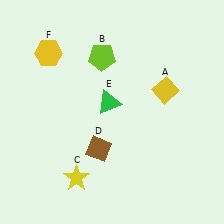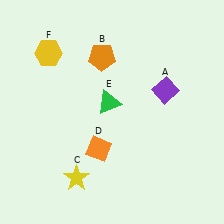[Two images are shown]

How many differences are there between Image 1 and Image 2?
There are 3 differences between the two images.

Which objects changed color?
A changed from yellow to purple. B changed from lime to orange. D changed from brown to orange.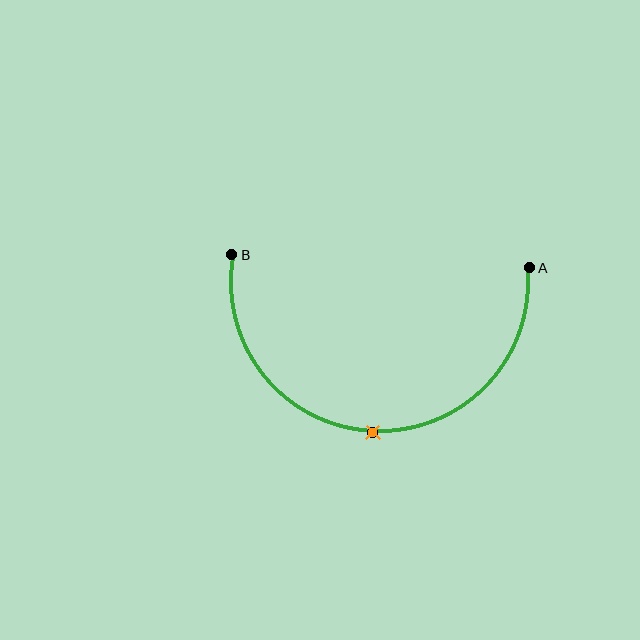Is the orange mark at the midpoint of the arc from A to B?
Yes. The orange mark lies on the arc at equal arc-length from both A and B — it is the arc midpoint.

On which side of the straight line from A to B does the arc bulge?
The arc bulges below the straight line connecting A and B.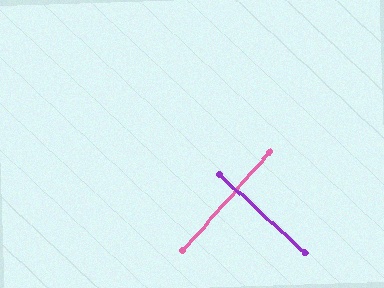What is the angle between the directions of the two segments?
Approximately 89 degrees.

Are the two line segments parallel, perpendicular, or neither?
Perpendicular — they meet at approximately 89°.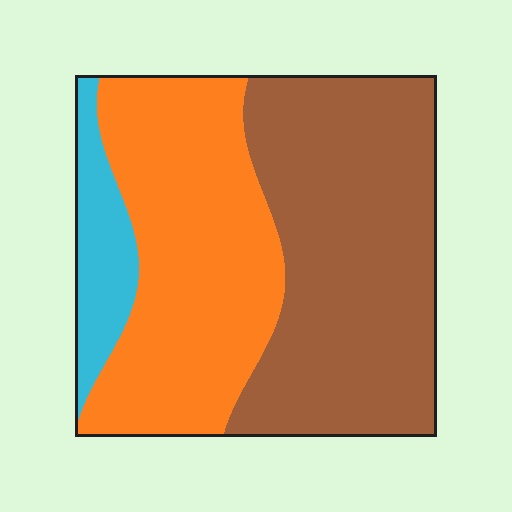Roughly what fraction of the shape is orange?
Orange takes up about two fifths (2/5) of the shape.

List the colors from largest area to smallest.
From largest to smallest: brown, orange, cyan.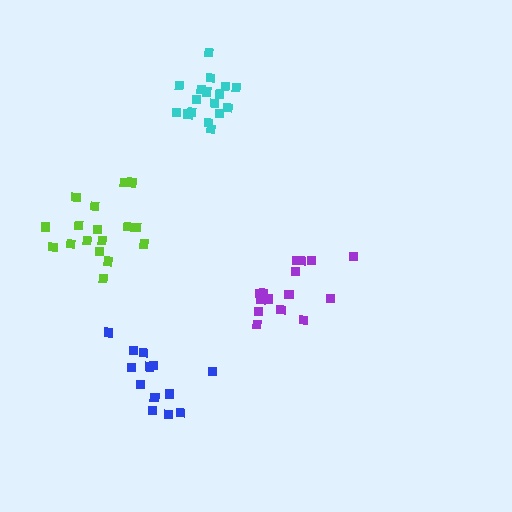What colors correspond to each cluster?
The clusters are colored: purple, lime, blue, cyan.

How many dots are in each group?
Group 1: 15 dots, Group 2: 17 dots, Group 3: 13 dots, Group 4: 17 dots (62 total).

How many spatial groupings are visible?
There are 4 spatial groupings.